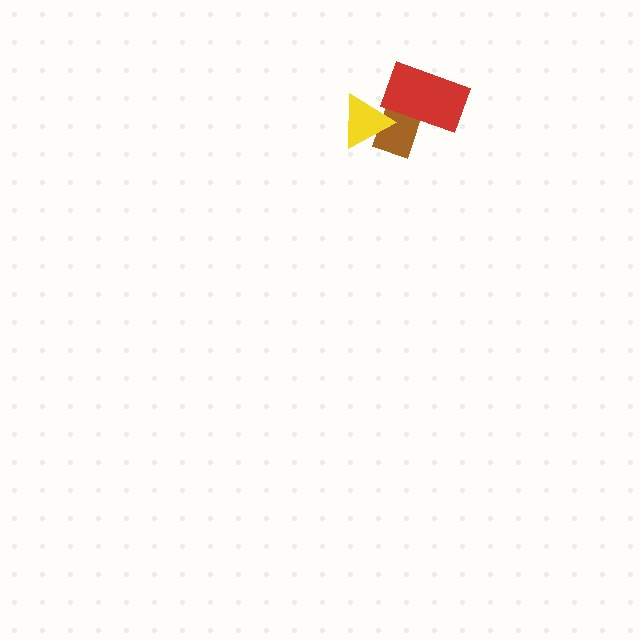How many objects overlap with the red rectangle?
1 object overlaps with the red rectangle.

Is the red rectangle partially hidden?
No, no other shape covers it.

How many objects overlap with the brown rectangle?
2 objects overlap with the brown rectangle.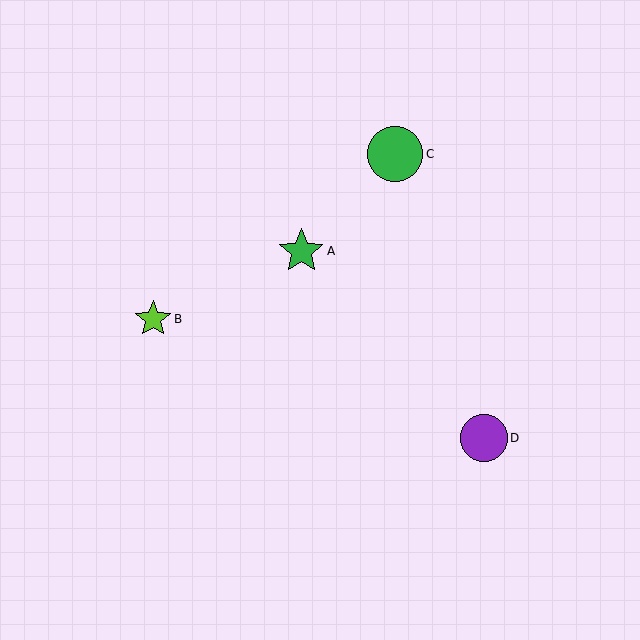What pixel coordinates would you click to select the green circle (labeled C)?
Click at (395, 154) to select the green circle C.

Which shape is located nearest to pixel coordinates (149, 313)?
The lime star (labeled B) at (153, 319) is nearest to that location.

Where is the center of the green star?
The center of the green star is at (301, 251).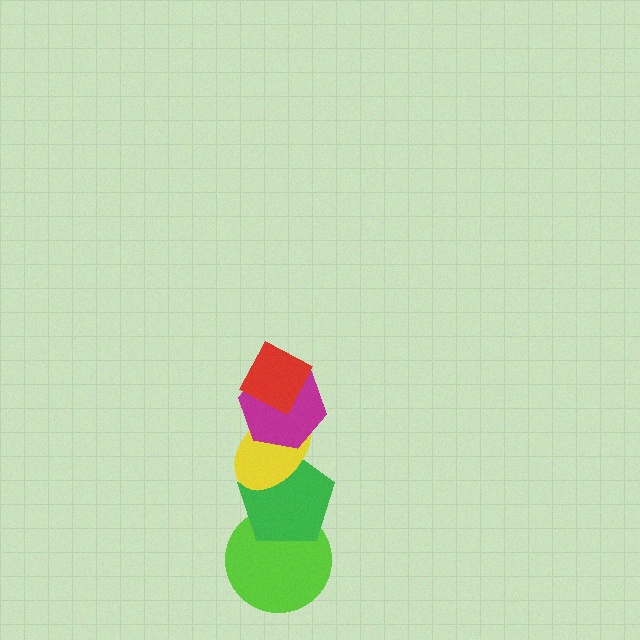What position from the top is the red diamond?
The red diamond is 1st from the top.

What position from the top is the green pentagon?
The green pentagon is 4th from the top.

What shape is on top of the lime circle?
The green pentagon is on top of the lime circle.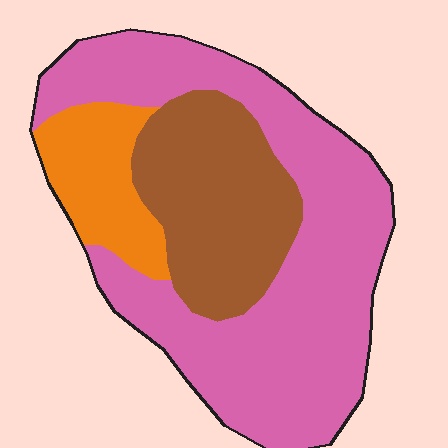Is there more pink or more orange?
Pink.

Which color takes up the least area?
Orange, at roughly 15%.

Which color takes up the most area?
Pink, at roughly 60%.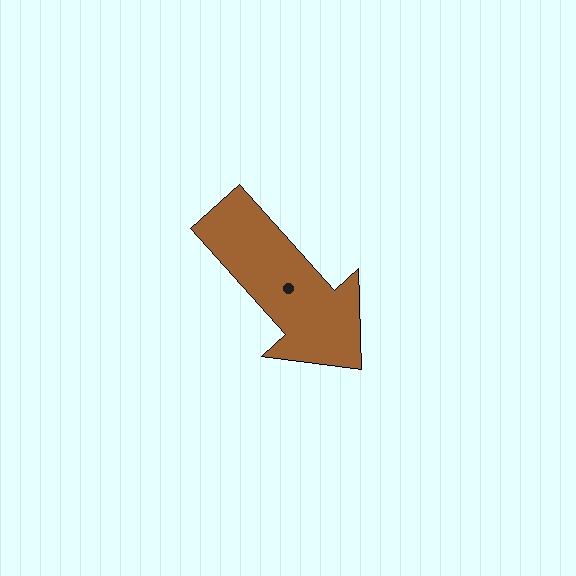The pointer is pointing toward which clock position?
Roughly 5 o'clock.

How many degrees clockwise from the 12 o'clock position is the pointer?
Approximately 138 degrees.